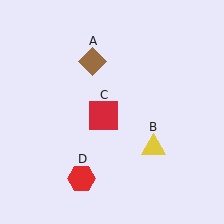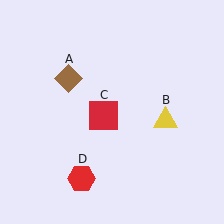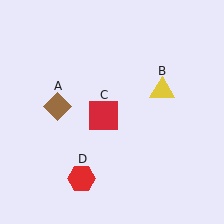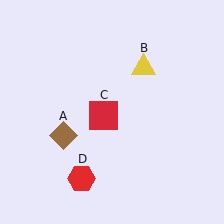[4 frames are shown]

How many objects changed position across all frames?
2 objects changed position: brown diamond (object A), yellow triangle (object B).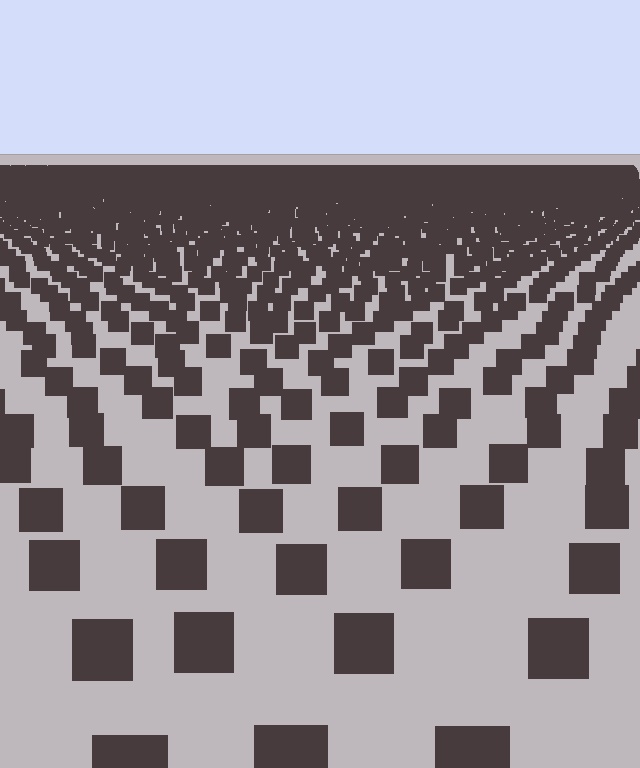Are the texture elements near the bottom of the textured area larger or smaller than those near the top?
Larger. Near the bottom, elements are closer to the viewer and appear at a bigger on-screen size.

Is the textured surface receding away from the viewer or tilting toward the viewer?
The surface is receding away from the viewer. Texture elements get smaller and denser toward the top.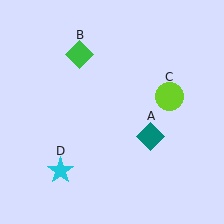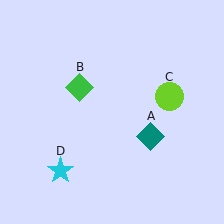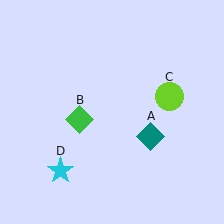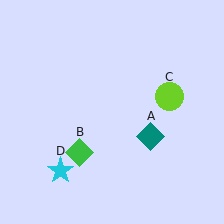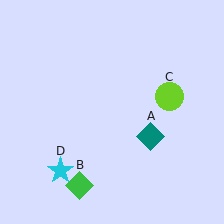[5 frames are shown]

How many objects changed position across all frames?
1 object changed position: green diamond (object B).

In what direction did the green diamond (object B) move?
The green diamond (object B) moved down.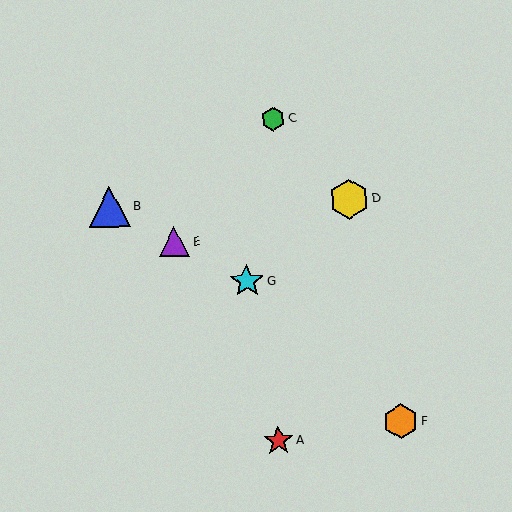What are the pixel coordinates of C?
Object C is at (273, 119).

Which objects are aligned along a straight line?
Objects B, E, G are aligned along a straight line.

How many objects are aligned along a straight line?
3 objects (B, E, G) are aligned along a straight line.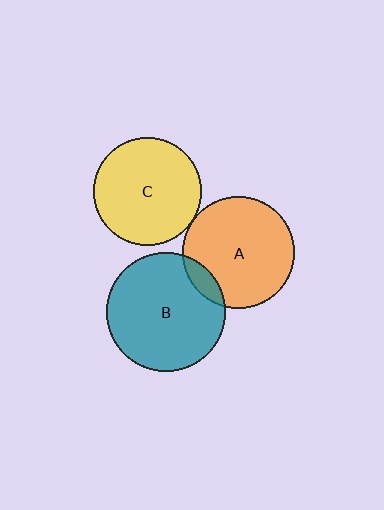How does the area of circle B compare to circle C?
Approximately 1.2 times.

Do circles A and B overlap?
Yes.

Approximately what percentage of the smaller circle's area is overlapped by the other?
Approximately 10%.